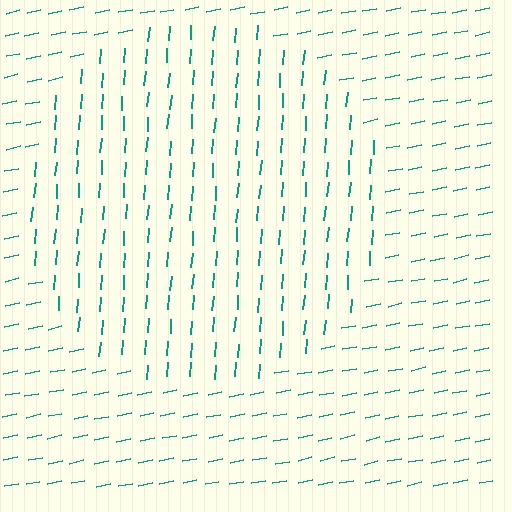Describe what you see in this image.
The image is filled with small teal line segments. A circle region in the image has lines oriented differently from the surrounding lines, creating a visible texture boundary.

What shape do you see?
I see a circle.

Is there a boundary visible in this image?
Yes, there is a texture boundary formed by a change in line orientation.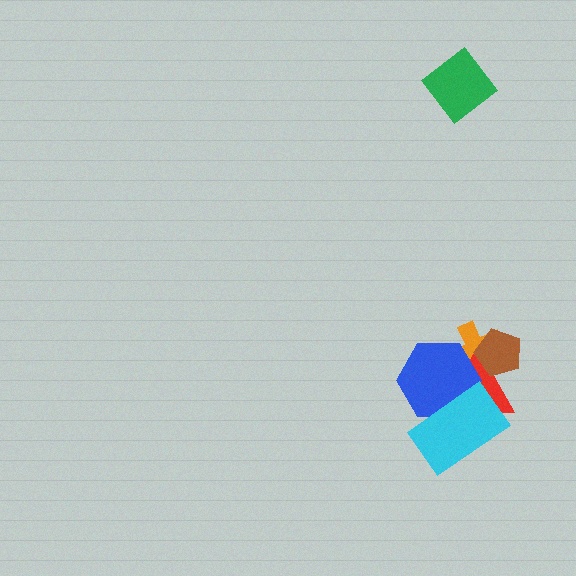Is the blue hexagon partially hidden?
Yes, it is partially covered by another shape.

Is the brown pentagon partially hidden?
No, no other shape covers it.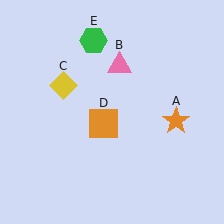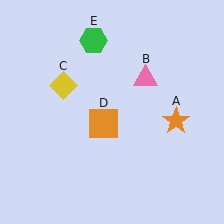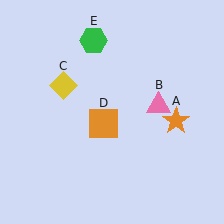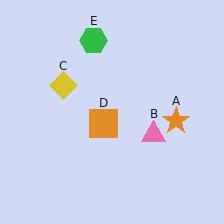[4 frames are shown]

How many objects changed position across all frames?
1 object changed position: pink triangle (object B).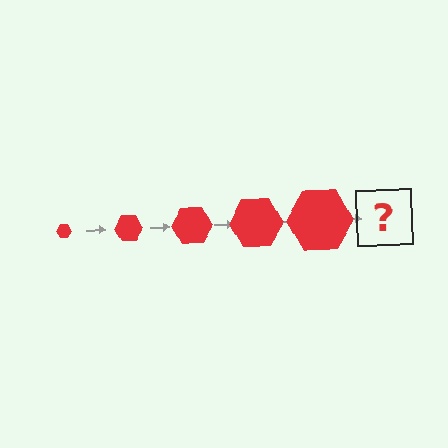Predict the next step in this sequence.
The next step is a red hexagon, larger than the previous one.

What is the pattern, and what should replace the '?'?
The pattern is that the hexagon gets progressively larger each step. The '?' should be a red hexagon, larger than the previous one.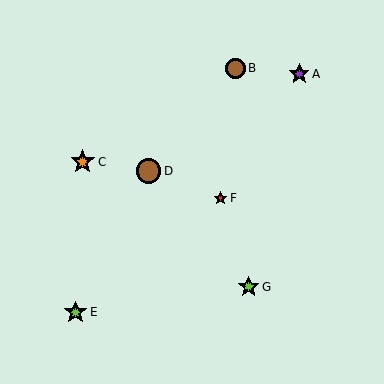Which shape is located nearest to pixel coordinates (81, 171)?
The orange star (labeled C) at (83, 162) is nearest to that location.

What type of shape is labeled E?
Shape E is a lime star.